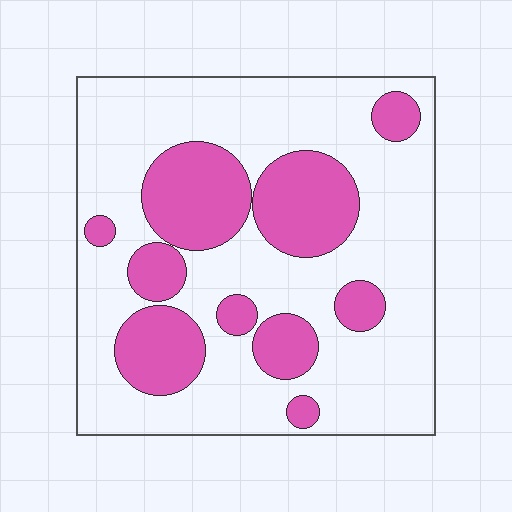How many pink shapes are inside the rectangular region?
10.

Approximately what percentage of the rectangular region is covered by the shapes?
Approximately 30%.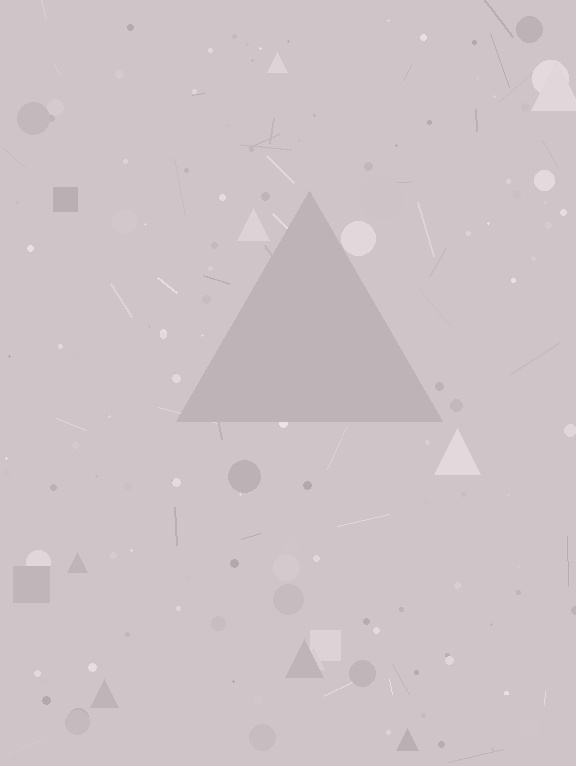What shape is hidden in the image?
A triangle is hidden in the image.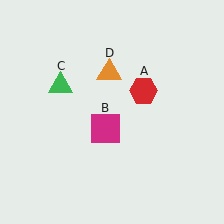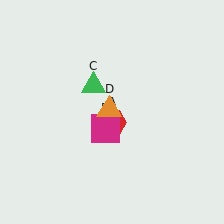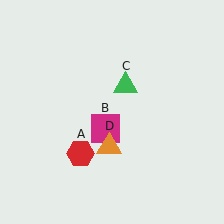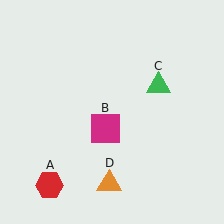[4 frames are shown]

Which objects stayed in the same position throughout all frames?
Magenta square (object B) remained stationary.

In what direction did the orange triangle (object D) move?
The orange triangle (object D) moved down.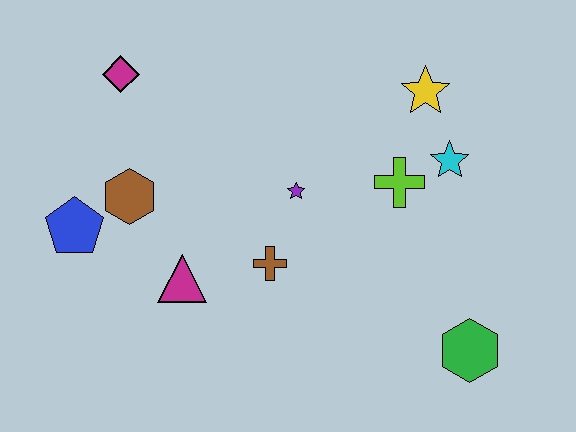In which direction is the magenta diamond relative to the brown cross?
The magenta diamond is above the brown cross.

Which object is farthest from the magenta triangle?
The yellow star is farthest from the magenta triangle.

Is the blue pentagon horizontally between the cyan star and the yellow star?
No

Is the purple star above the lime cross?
No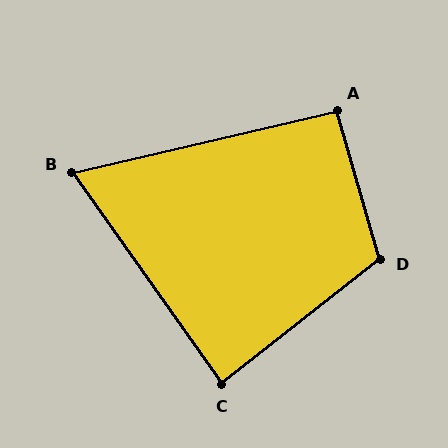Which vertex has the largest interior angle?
D, at approximately 112 degrees.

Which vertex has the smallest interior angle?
B, at approximately 68 degrees.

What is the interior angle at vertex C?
Approximately 87 degrees (approximately right).